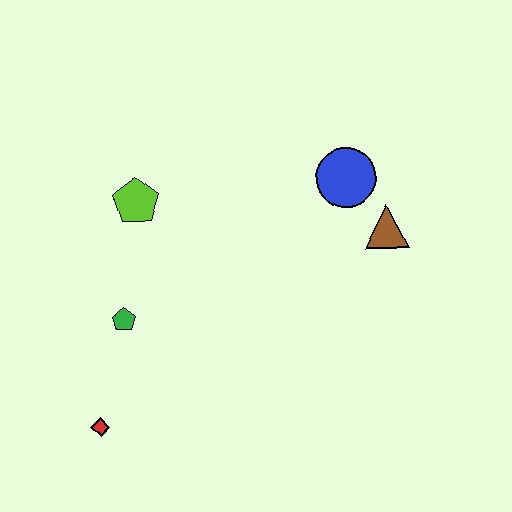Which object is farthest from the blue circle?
The red diamond is farthest from the blue circle.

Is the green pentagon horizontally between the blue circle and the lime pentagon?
No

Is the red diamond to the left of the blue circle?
Yes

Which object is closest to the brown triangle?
The blue circle is closest to the brown triangle.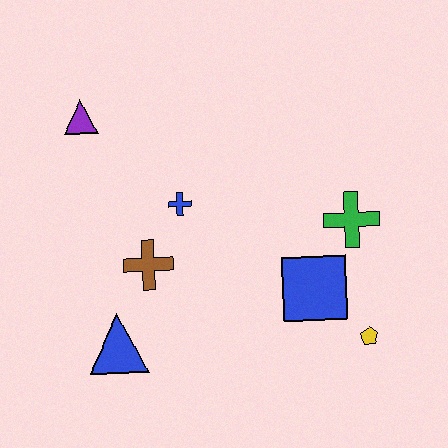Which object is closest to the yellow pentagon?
The blue square is closest to the yellow pentagon.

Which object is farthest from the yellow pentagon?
The purple triangle is farthest from the yellow pentagon.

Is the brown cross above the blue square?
Yes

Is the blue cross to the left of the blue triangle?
No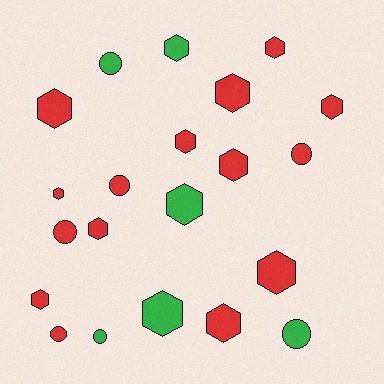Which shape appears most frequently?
Hexagon, with 14 objects.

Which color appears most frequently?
Red, with 15 objects.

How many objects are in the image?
There are 21 objects.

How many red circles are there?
There are 4 red circles.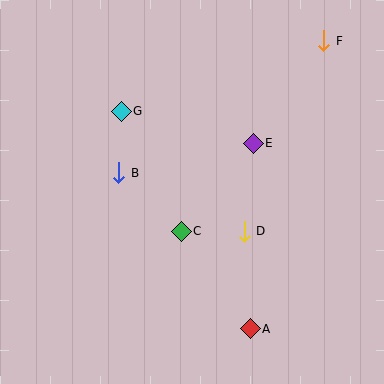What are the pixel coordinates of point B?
Point B is at (119, 173).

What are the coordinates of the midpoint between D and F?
The midpoint between D and F is at (284, 136).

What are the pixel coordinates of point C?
Point C is at (181, 231).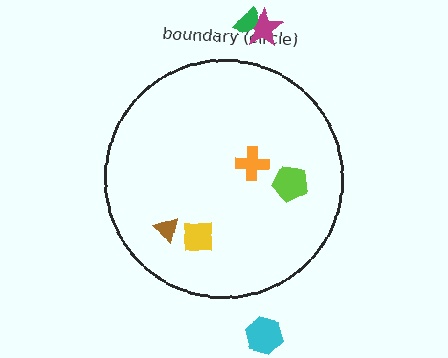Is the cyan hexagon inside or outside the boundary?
Outside.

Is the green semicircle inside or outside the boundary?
Outside.